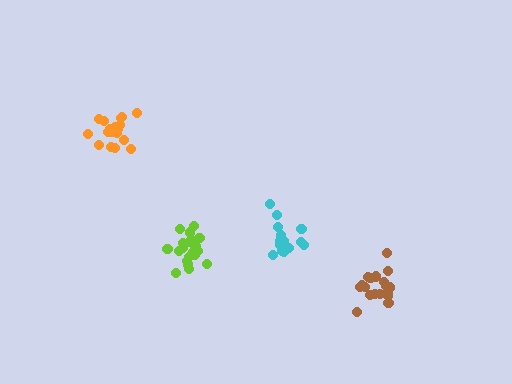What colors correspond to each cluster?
The clusters are colored: brown, orange, lime, cyan.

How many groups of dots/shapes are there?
There are 4 groups.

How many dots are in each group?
Group 1: 18 dots, Group 2: 19 dots, Group 3: 20 dots, Group 4: 14 dots (71 total).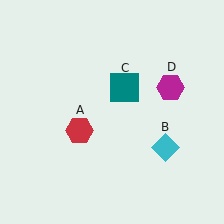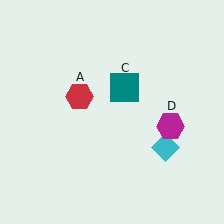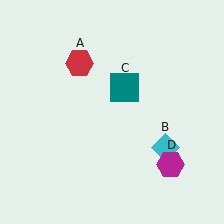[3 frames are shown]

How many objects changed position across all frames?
2 objects changed position: red hexagon (object A), magenta hexagon (object D).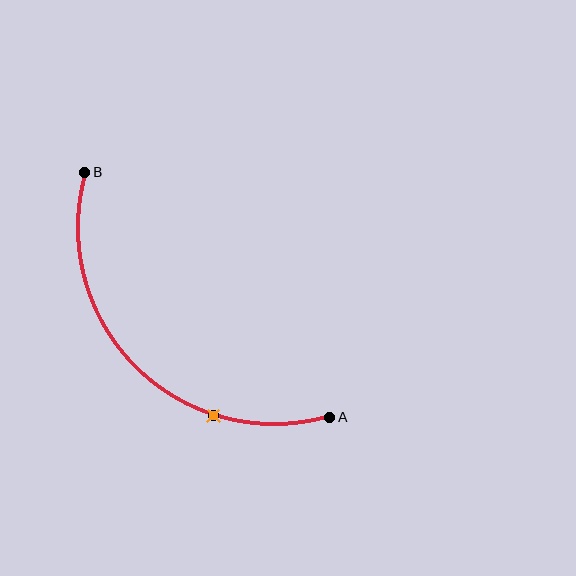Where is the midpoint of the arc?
The arc midpoint is the point on the curve farthest from the straight line joining A and B. It sits below and to the left of that line.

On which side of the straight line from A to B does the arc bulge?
The arc bulges below and to the left of the straight line connecting A and B.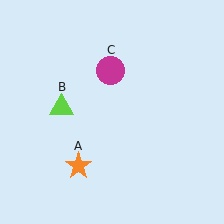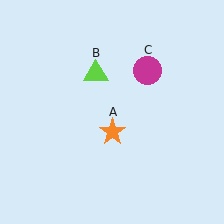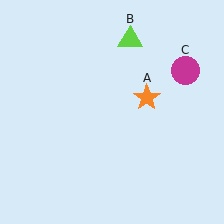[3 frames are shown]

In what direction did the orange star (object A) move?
The orange star (object A) moved up and to the right.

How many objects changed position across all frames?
3 objects changed position: orange star (object A), lime triangle (object B), magenta circle (object C).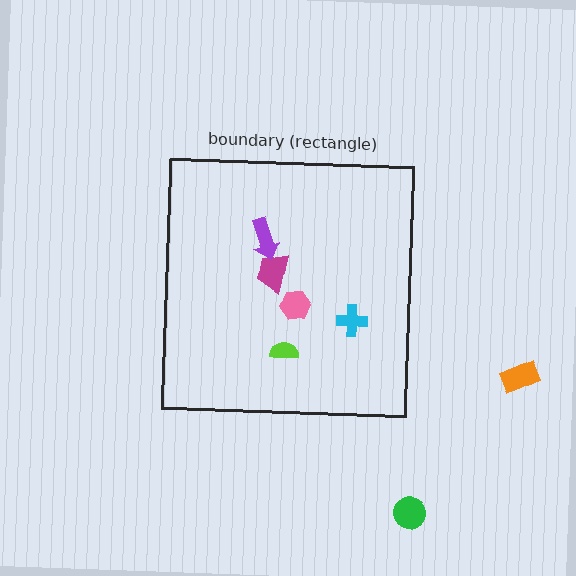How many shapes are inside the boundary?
5 inside, 2 outside.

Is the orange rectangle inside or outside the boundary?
Outside.